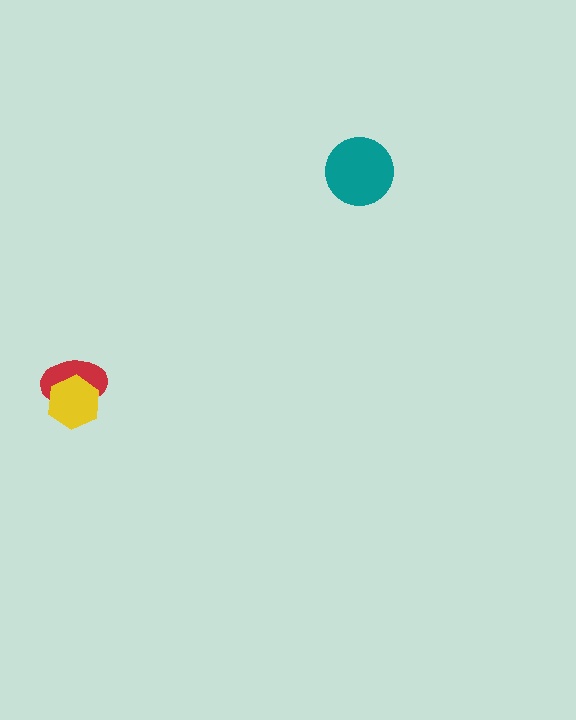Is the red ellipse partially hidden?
Yes, it is partially covered by another shape.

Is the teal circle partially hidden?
No, no other shape covers it.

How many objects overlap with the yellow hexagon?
1 object overlaps with the yellow hexagon.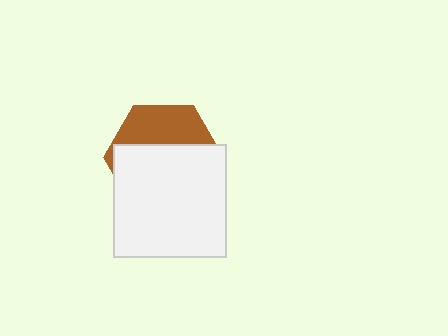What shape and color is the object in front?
The object in front is a white square.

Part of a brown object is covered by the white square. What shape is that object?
It is a hexagon.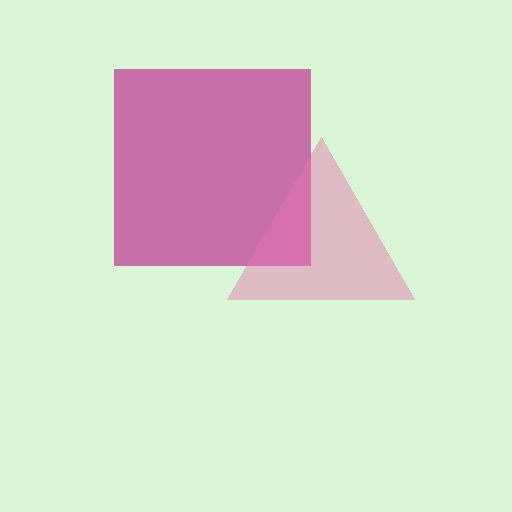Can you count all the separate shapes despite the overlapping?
Yes, there are 2 separate shapes.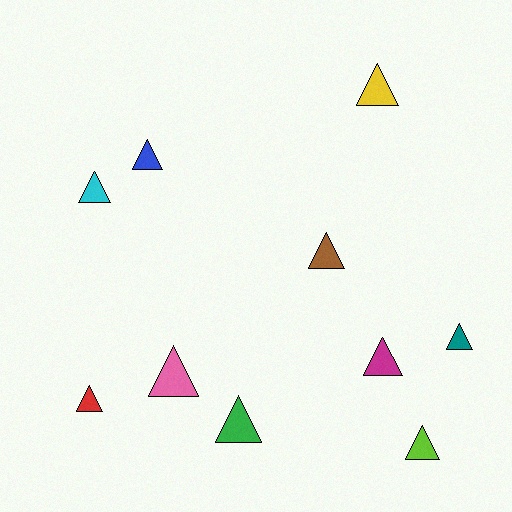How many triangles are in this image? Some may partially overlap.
There are 10 triangles.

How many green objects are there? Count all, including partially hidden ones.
There is 1 green object.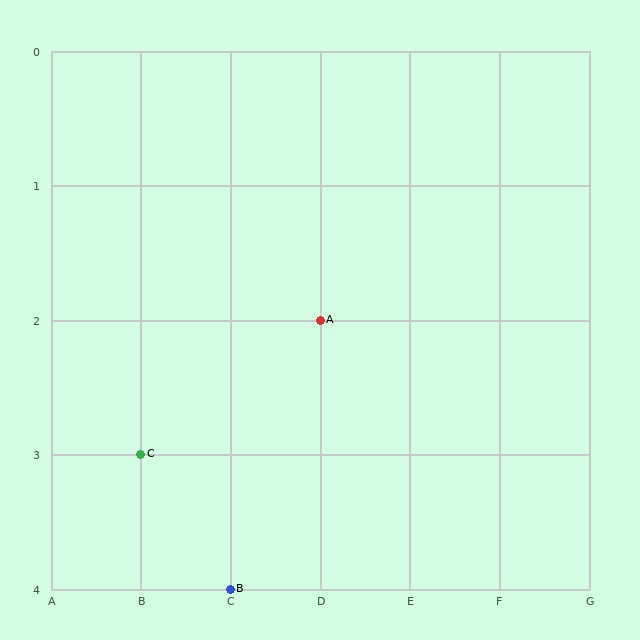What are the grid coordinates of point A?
Point A is at grid coordinates (D, 2).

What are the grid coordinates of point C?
Point C is at grid coordinates (B, 3).